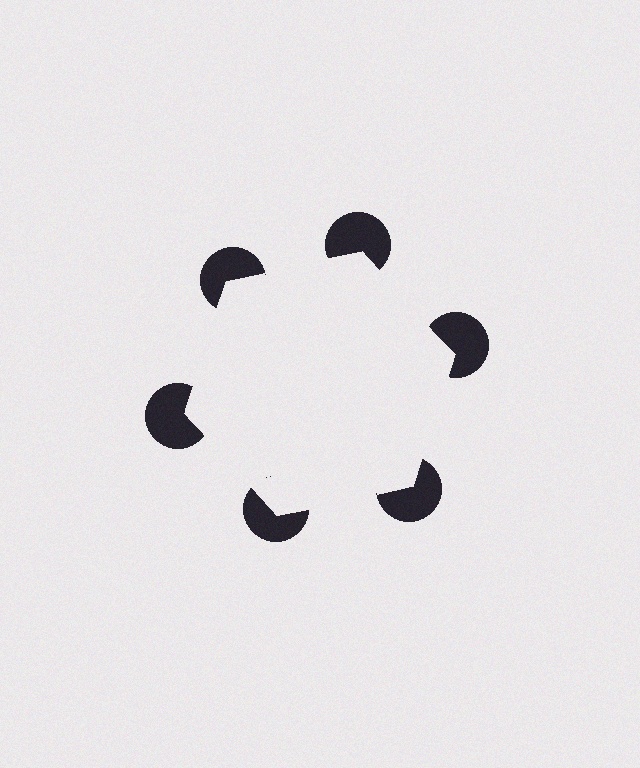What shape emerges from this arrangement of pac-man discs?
An illusory hexagon — its edges are inferred from the aligned wedge cuts in the pac-man discs, not physically drawn.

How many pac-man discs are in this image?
There are 6 — one at each vertex of the illusory hexagon.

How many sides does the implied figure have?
6 sides.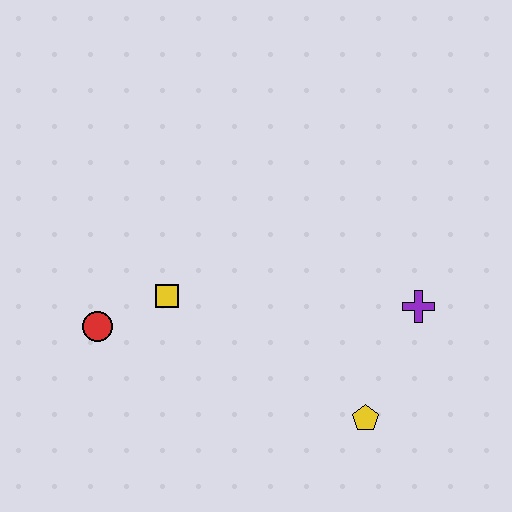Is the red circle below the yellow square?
Yes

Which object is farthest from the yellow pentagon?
The red circle is farthest from the yellow pentagon.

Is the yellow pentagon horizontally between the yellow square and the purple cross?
Yes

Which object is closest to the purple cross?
The yellow pentagon is closest to the purple cross.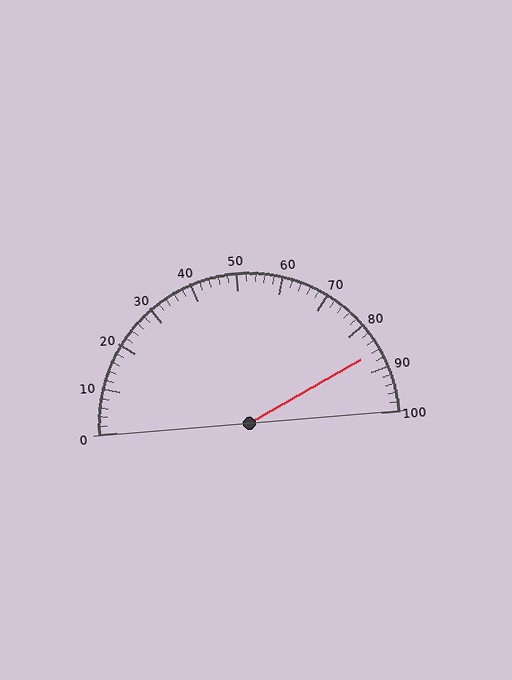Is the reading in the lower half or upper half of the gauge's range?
The reading is in the upper half of the range (0 to 100).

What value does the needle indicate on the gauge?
The needle indicates approximately 86.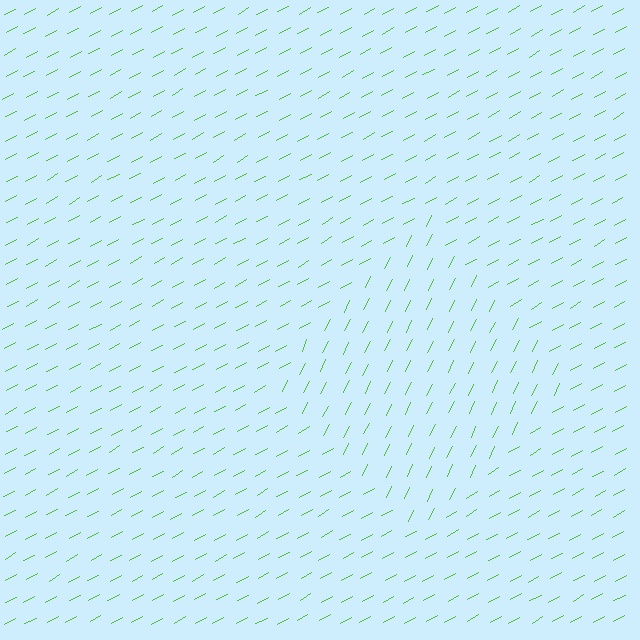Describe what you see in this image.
The image is filled with small lime line segments. A diamond region in the image has lines oriented differently from the surrounding lines, creating a visible texture boundary.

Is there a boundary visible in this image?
Yes, there is a texture boundary formed by a change in line orientation.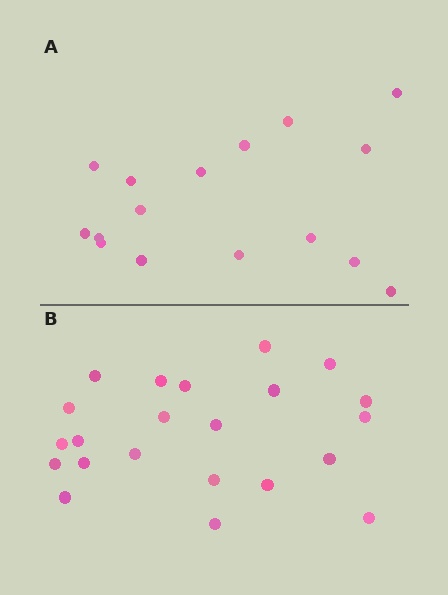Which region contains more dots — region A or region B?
Region B (the bottom region) has more dots.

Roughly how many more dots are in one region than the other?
Region B has about 6 more dots than region A.